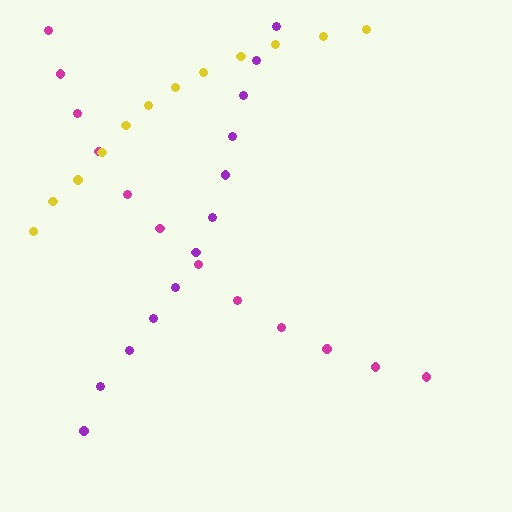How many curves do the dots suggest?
There are 3 distinct paths.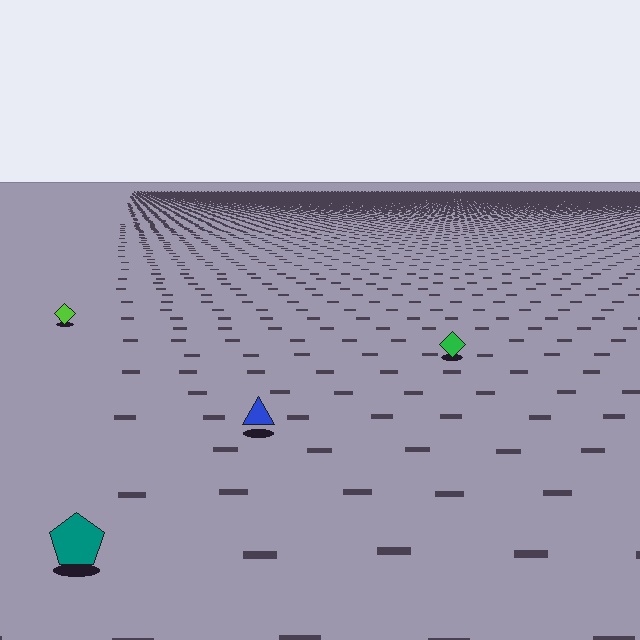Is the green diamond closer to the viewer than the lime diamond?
Yes. The green diamond is closer — you can tell from the texture gradient: the ground texture is coarser near it.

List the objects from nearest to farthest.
From nearest to farthest: the teal pentagon, the blue triangle, the green diamond, the lime diamond.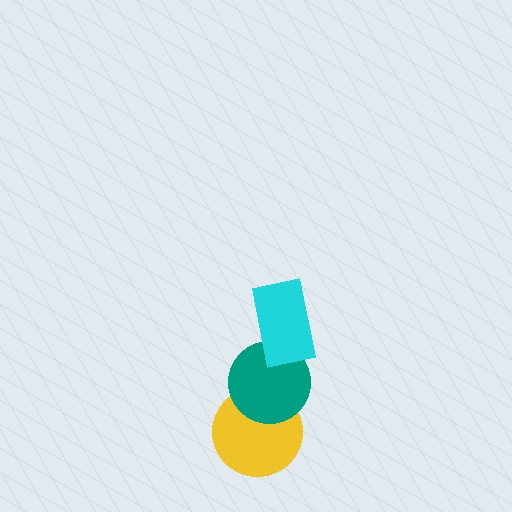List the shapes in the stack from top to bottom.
From top to bottom: the cyan rectangle, the teal circle, the yellow circle.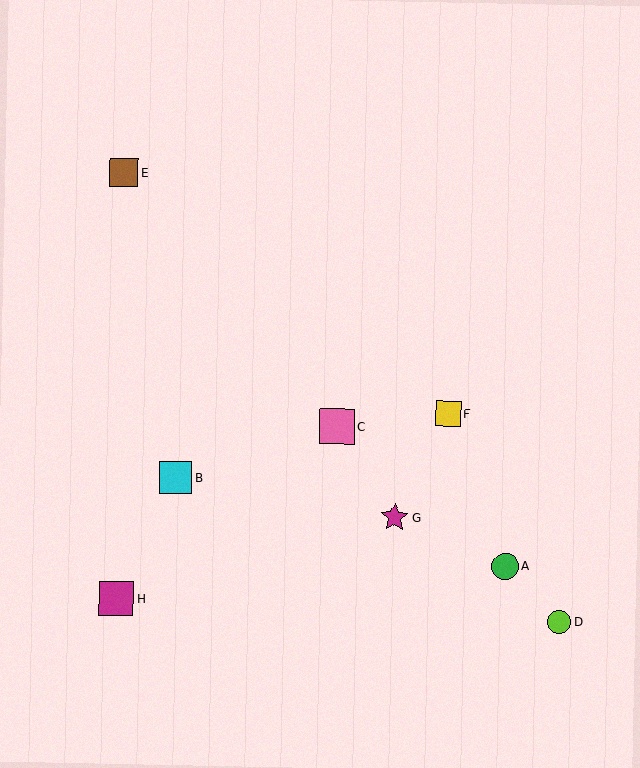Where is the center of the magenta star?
The center of the magenta star is at (395, 517).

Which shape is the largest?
The pink square (labeled C) is the largest.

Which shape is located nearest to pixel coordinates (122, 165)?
The brown square (labeled E) at (124, 173) is nearest to that location.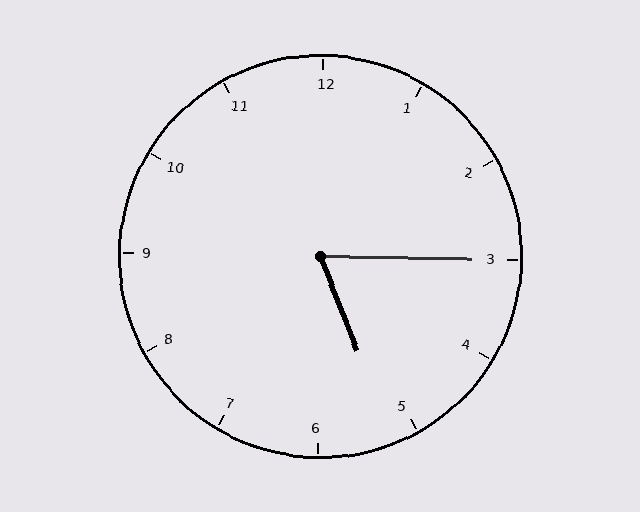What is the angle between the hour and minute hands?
Approximately 68 degrees.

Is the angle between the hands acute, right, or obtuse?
It is acute.